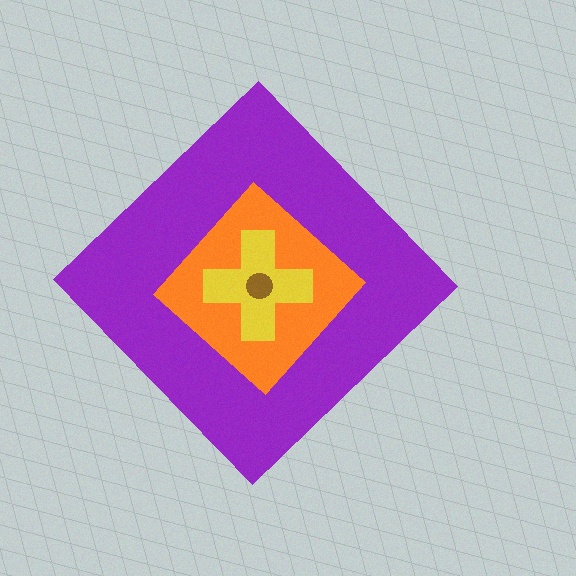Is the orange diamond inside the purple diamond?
Yes.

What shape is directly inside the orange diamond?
The yellow cross.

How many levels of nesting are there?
4.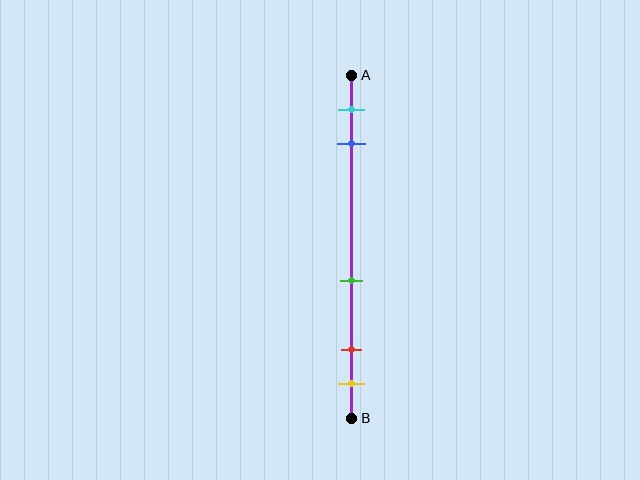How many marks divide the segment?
There are 5 marks dividing the segment.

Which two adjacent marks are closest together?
The red and yellow marks are the closest adjacent pair.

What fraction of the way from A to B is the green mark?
The green mark is approximately 60% (0.6) of the way from A to B.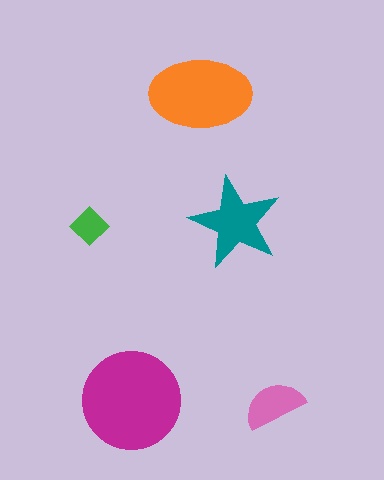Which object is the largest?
The magenta circle.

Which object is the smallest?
The green diamond.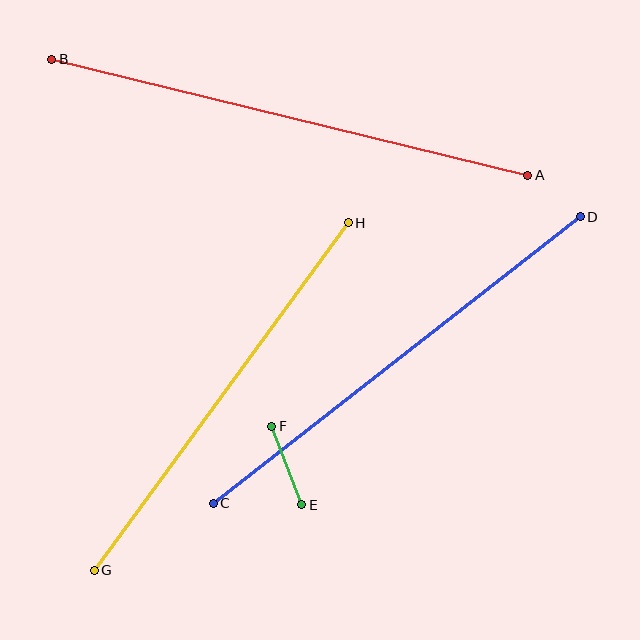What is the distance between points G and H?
The distance is approximately 431 pixels.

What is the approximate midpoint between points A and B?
The midpoint is at approximately (290, 117) pixels.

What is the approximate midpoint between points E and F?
The midpoint is at approximately (287, 465) pixels.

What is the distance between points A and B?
The distance is approximately 490 pixels.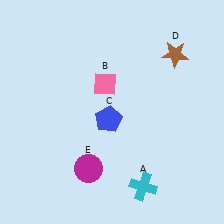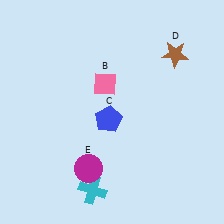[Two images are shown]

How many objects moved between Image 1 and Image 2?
1 object moved between the two images.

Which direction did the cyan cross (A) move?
The cyan cross (A) moved left.